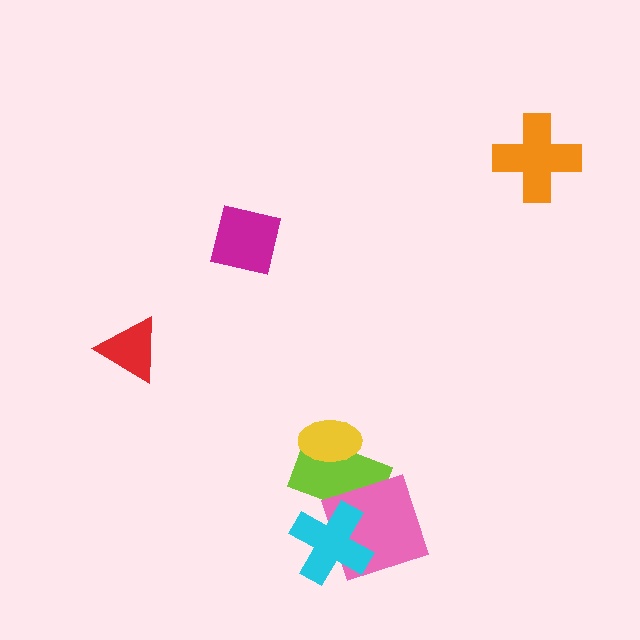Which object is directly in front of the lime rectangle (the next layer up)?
The pink square is directly in front of the lime rectangle.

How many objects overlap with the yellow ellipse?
1 object overlaps with the yellow ellipse.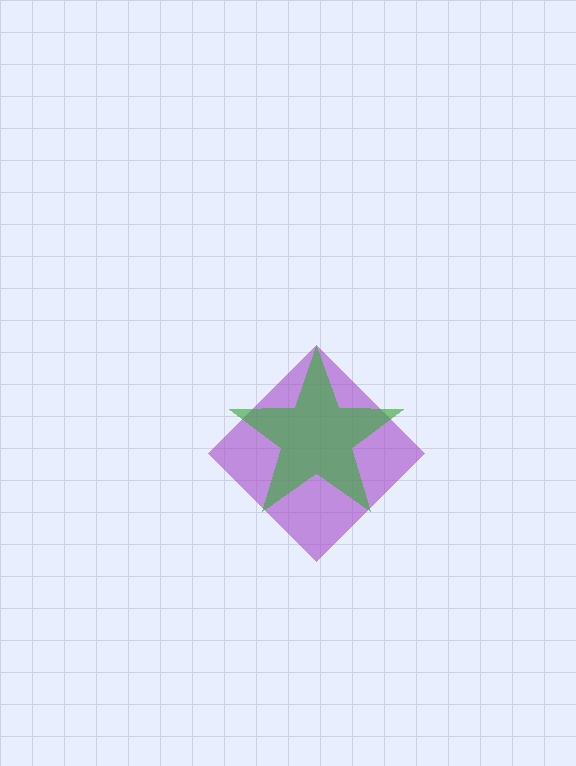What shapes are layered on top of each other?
The layered shapes are: a purple diamond, a green star.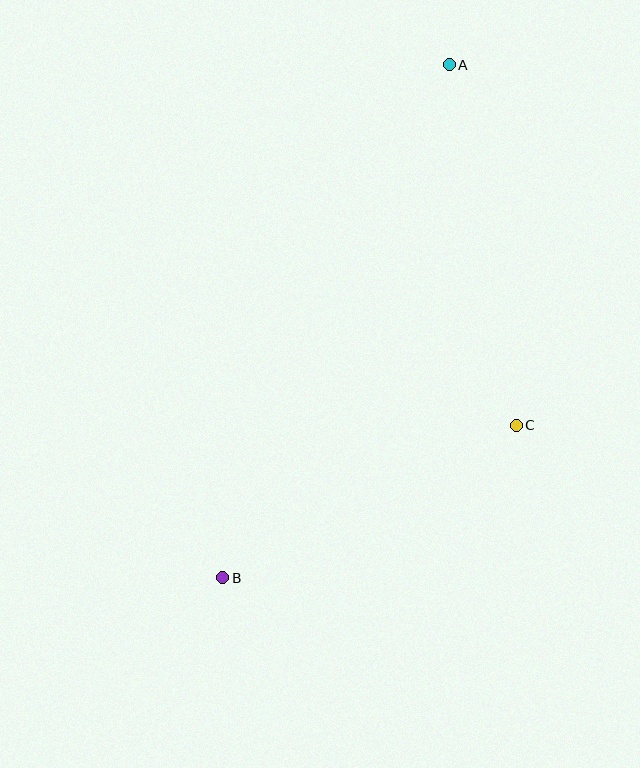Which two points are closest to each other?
Points B and C are closest to each other.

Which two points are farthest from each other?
Points A and B are farthest from each other.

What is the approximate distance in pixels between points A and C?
The distance between A and C is approximately 367 pixels.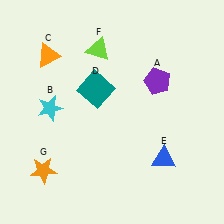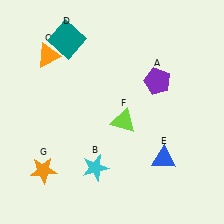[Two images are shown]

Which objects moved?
The objects that moved are: the cyan star (B), the teal square (D), the lime triangle (F).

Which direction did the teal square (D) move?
The teal square (D) moved up.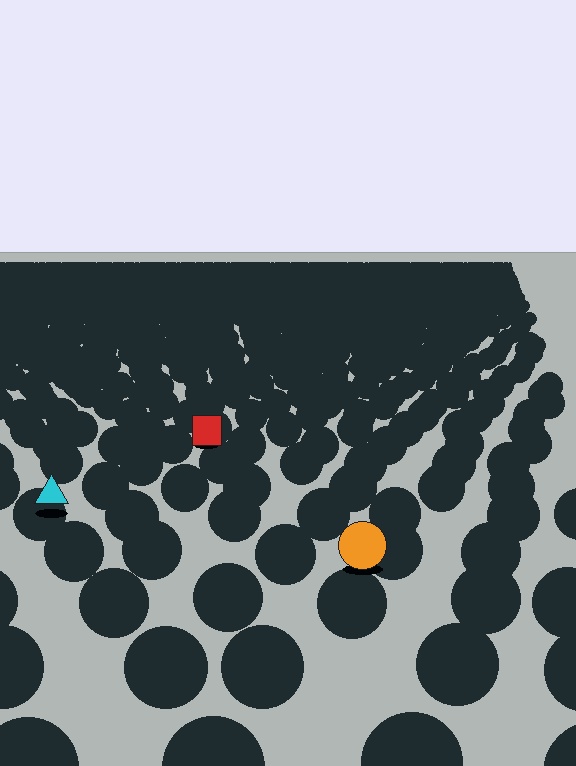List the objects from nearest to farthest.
From nearest to farthest: the orange circle, the cyan triangle, the red square.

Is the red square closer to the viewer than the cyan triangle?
No. The cyan triangle is closer — you can tell from the texture gradient: the ground texture is coarser near it.